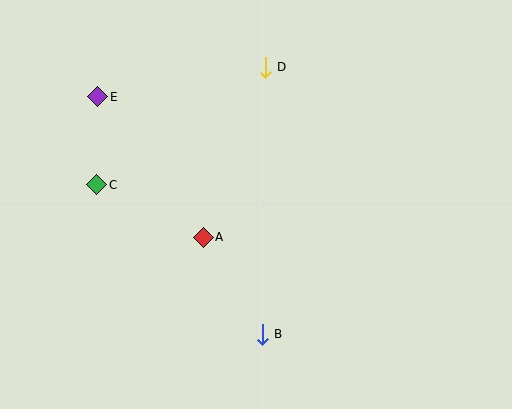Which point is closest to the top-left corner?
Point E is closest to the top-left corner.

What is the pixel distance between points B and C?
The distance between B and C is 223 pixels.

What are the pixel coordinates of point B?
Point B is at (262, 334).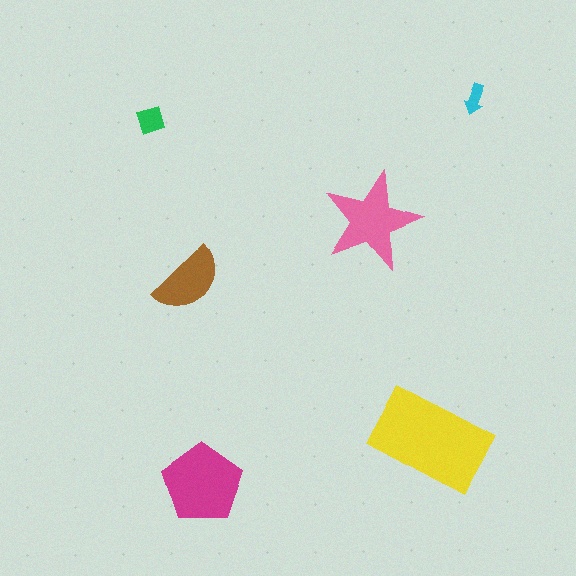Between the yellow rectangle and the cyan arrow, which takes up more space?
The yellow rectangle.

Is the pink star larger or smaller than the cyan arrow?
Larger.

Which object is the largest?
The yellow rectangle.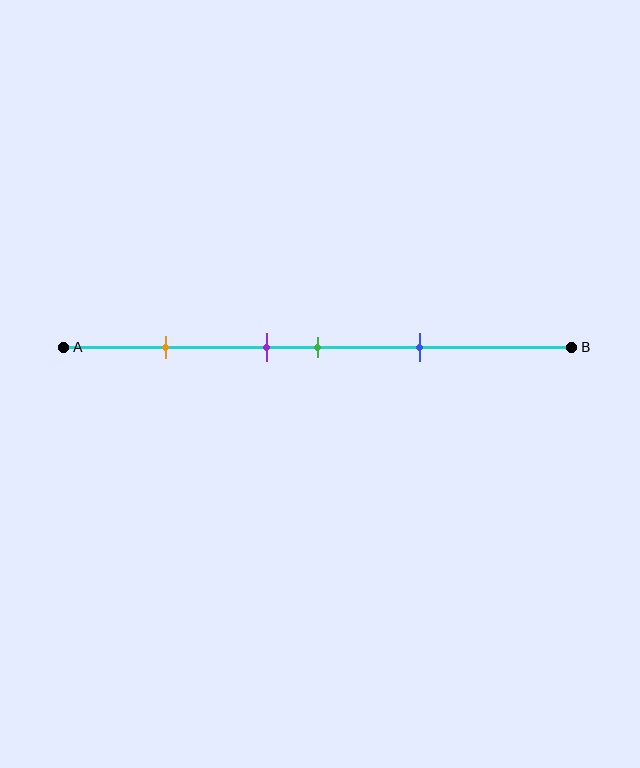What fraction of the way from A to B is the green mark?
The green mark is approximately 50% (0.5) of the way from A to B.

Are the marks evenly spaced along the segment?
No, the marks are not evenly spaced.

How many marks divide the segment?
There are 4 marks dividing the segment.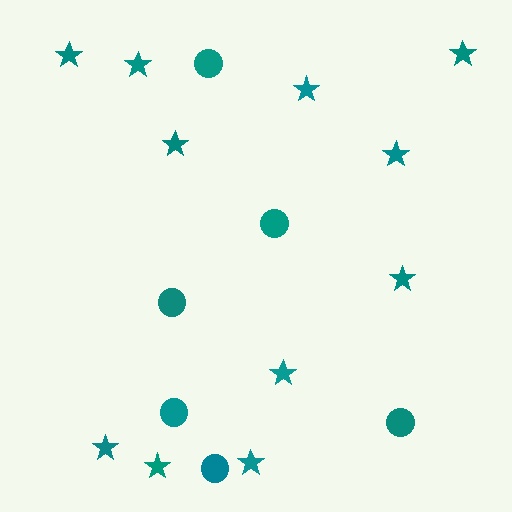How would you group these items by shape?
There are 2 groups: one group of stars (11) and one group of circles (6).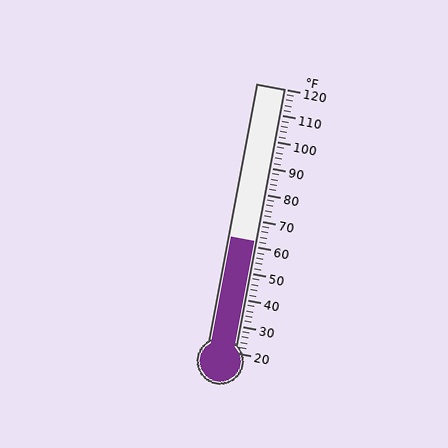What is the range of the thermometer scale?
The thermometer scale ranges from 20°F to 120°F.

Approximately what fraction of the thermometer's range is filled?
The thermometer is filled to approximately 40% of its range.